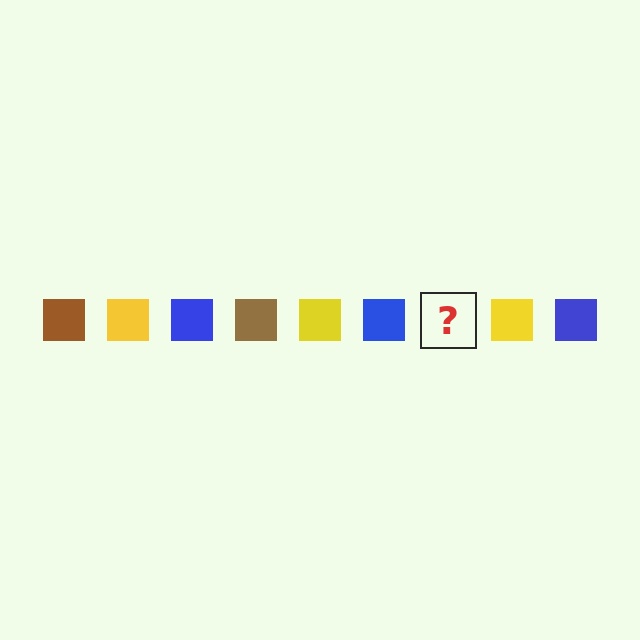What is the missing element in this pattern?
The missing element is a brown square.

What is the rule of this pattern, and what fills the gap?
The rule is that the pattern cycles through brown, yellow, blue squares. The gap should be filled with a brown square.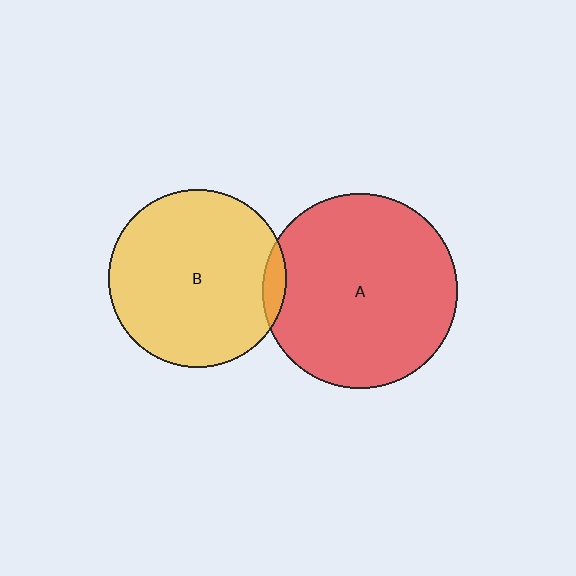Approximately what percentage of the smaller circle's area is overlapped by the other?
Approximately 5%.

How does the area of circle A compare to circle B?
Approximately 1.2 times.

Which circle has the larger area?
Circle A (red).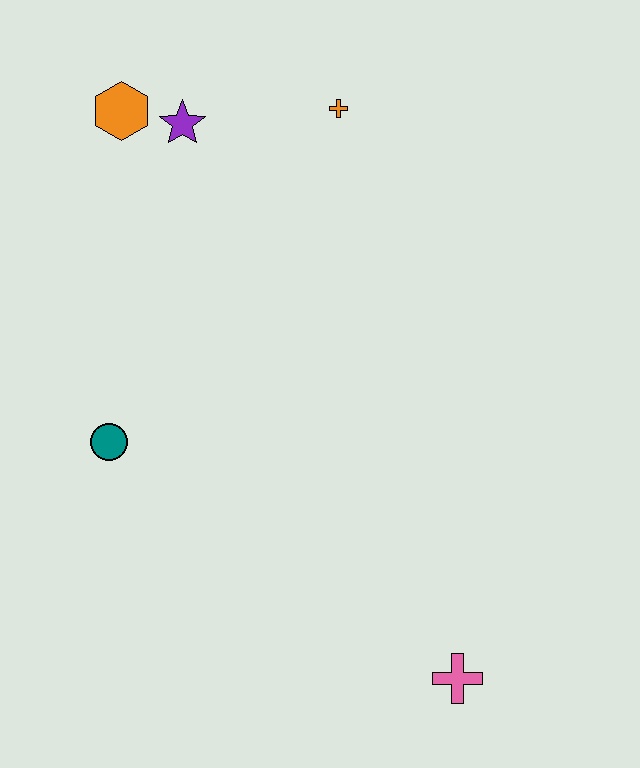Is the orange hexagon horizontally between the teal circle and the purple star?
Yes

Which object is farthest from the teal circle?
The pink cross is farthest from the teal circle.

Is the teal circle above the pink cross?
Yes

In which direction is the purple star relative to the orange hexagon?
The purple star is to the right of the orange hexagon.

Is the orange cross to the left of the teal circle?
No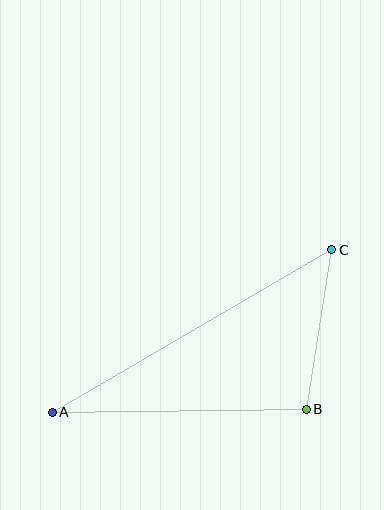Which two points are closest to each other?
Points B and C are closest to each other.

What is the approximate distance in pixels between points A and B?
The distance between A and B is approximately 254 pixels.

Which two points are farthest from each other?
Points A and C are farthest from each other.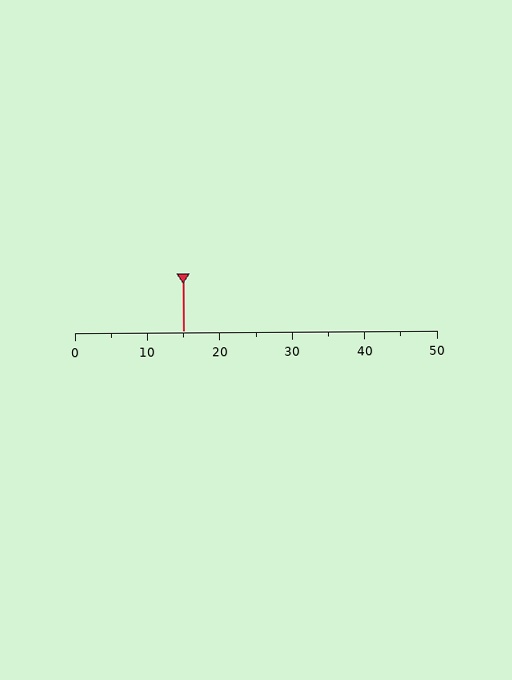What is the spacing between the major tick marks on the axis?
The major ticks are spaced 10 apart.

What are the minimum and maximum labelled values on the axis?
The axis runs from 0 to 50.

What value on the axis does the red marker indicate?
The marker indicates approximately 15.